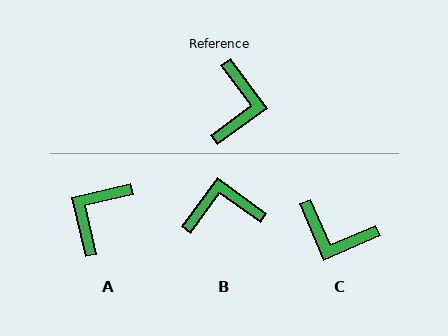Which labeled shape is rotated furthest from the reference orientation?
A, about 156 degrees away.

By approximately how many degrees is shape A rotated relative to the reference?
Approximately 156 degrees counter-clockwise.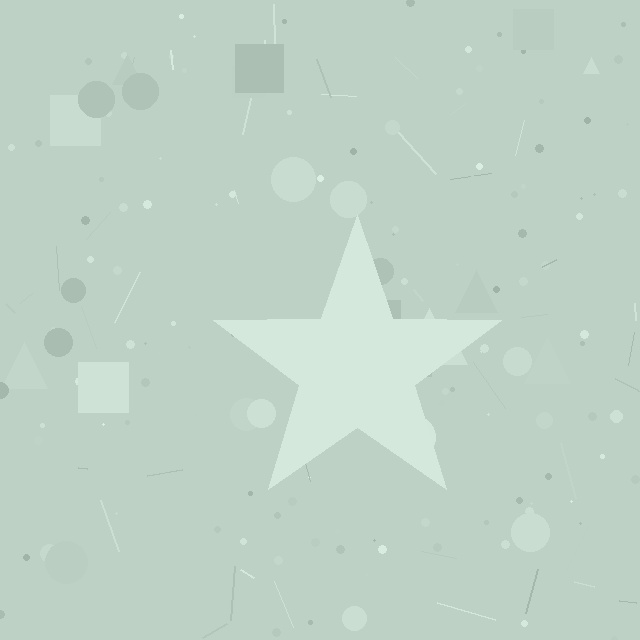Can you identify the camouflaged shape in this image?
The camouflaged shape is a star.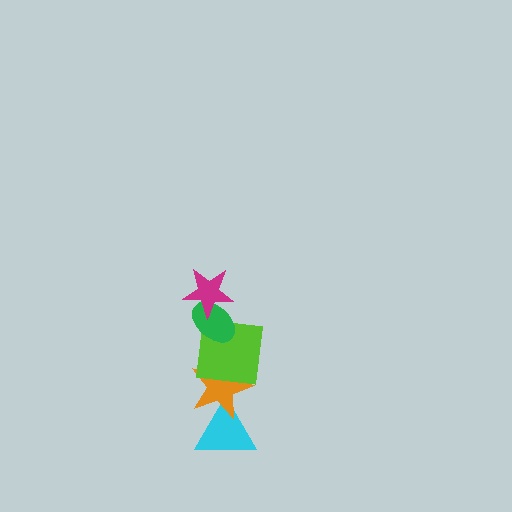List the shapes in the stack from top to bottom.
From top to bottom: the magenta star, the green ellipse, the lime square, the orange star, the cyan triangle.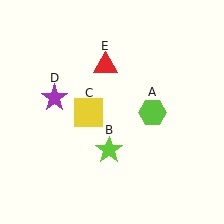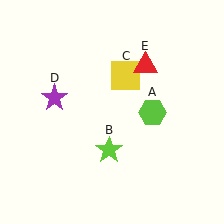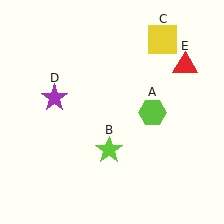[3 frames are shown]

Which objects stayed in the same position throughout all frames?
Lime hexagon (object A) and lime star (object B) and purple star (object D) remained stationary.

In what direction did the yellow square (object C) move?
The yellow square (object C) moved up and to the right.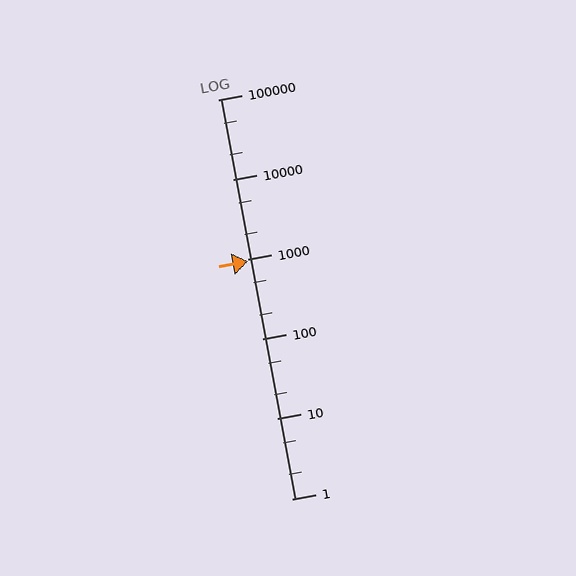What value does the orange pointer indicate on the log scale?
The pointer indicates approximately 950.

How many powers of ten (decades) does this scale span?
The scale spans 5 decades, from 1 to 100000.